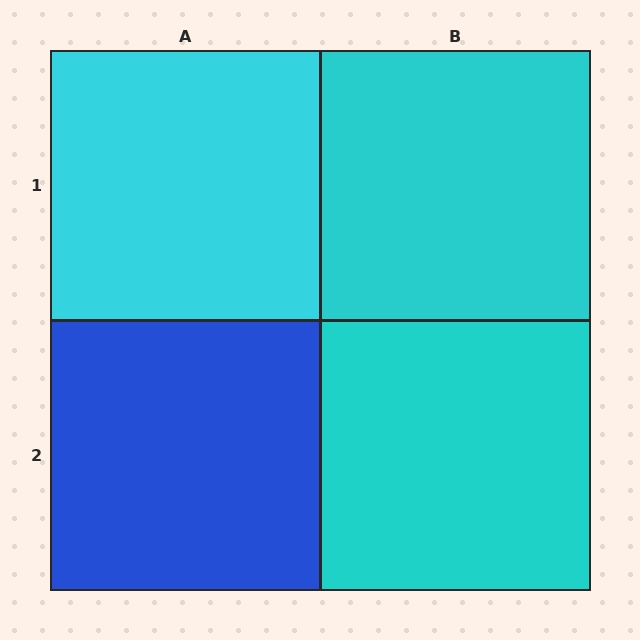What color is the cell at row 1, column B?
Cyan.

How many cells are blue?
1 cell is blue.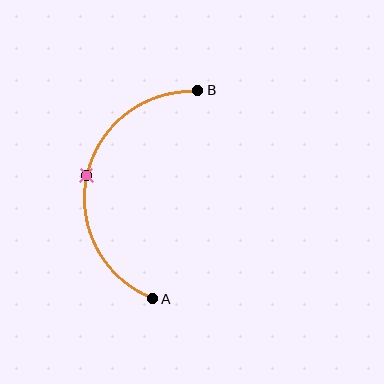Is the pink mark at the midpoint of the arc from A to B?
Yes. The pink mark lies on the arc at equal arc-length from both A and B — it is the arc midpoint.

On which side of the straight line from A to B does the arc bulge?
The arc bulges to the left of the straight line connecting A and B.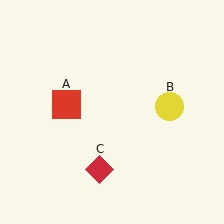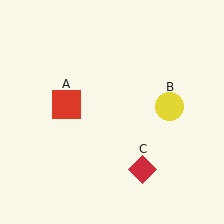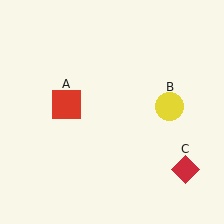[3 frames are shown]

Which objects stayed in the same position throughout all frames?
Red square (object A) and yellow circle (object B) remained stationary.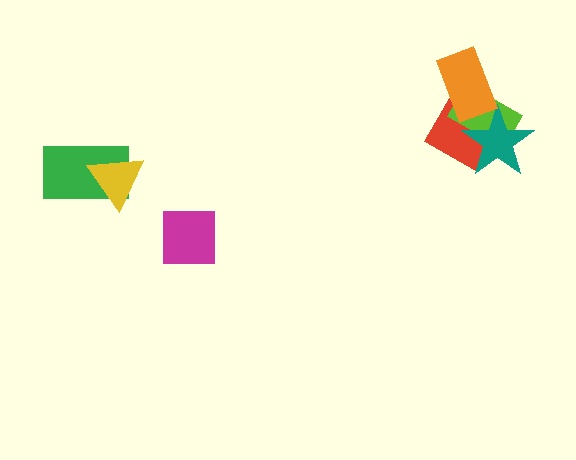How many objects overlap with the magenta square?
0 objects overlap with the magenta square.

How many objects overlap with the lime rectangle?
3 objects overlap with the lime rectangle.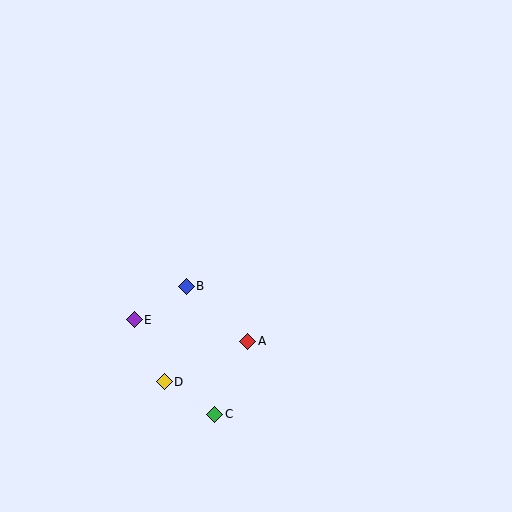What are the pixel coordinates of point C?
Point C is at (214, 414).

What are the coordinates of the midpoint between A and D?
The midpoint between A and D is at (206, 362).